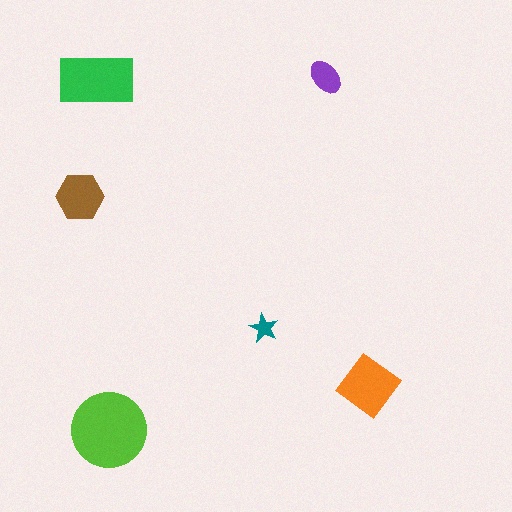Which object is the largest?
The lime circle.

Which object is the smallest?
The teal star.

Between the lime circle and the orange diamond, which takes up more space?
The lime circle.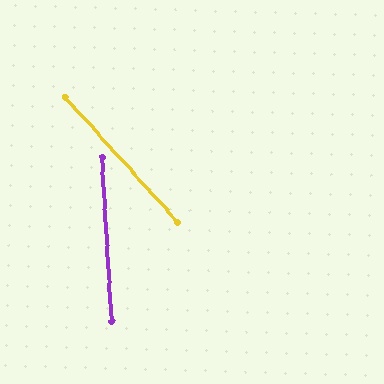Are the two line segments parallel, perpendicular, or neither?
Neither parallel nor perpendicular — they differ by about 39°.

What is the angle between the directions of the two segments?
Approximately 39 degrees.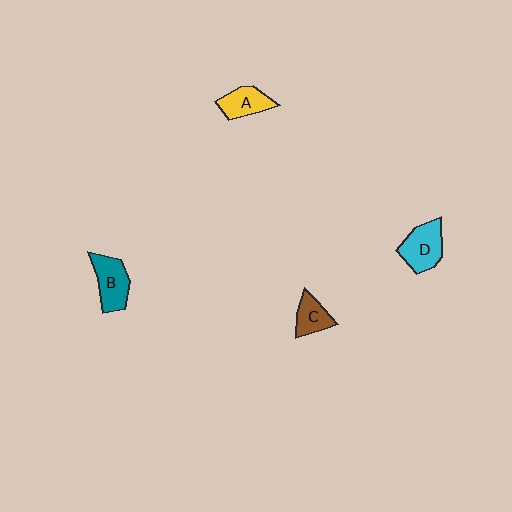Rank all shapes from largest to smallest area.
From largest to smallest: D (cyan), B (teal), A (yellow), C (brown).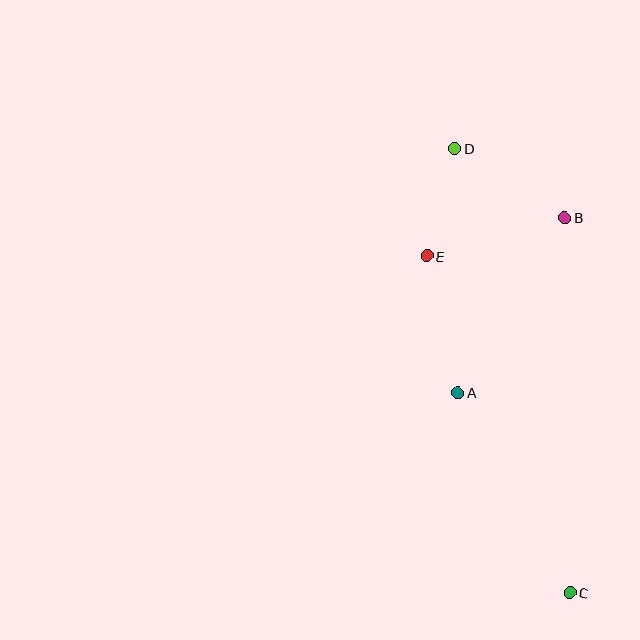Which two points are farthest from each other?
Points C and D are farthest from each other.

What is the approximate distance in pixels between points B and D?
The distance between B and D is approximately 130 pixels.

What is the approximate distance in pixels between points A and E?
The distance between A and E is approximately 140 pixels.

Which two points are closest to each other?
Points D and E are closest to each other.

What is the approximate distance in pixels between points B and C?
The distance between B and C is approximately 375 pixels.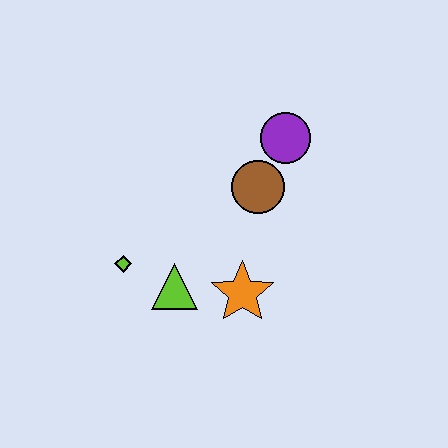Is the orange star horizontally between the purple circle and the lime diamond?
Yes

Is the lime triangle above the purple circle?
No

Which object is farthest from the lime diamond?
The purple circle is farthest from the lime diamond.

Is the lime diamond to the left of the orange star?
Yes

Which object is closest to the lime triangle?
The lime diamond is closest to the lime triangle.